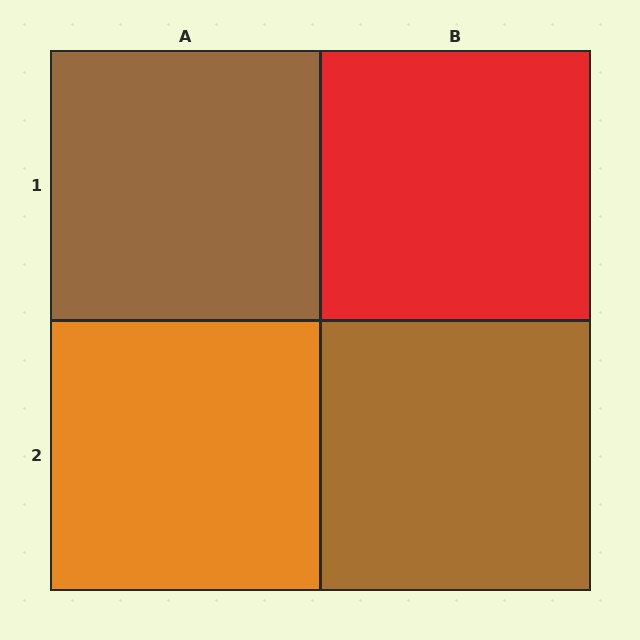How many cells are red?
1 cell is red.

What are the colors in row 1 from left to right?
Brown, red.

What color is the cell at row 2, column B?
Brown.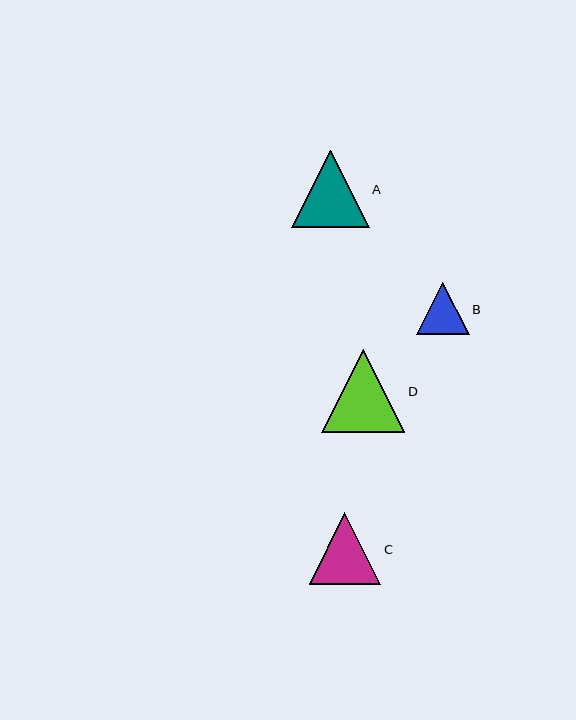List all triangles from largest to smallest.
From largest to smallest: D, A, C, B.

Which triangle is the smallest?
Triangle B is the smallest with a size of approximately 52 pixels.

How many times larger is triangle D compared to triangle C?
Triangle D is approximately 1.2 times the size of triangle C.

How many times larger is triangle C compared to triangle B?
Triangle C is approximately 1.4 times the size of triangle B.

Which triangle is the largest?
Triangle D is the largest with a size of approximately 83 pixels.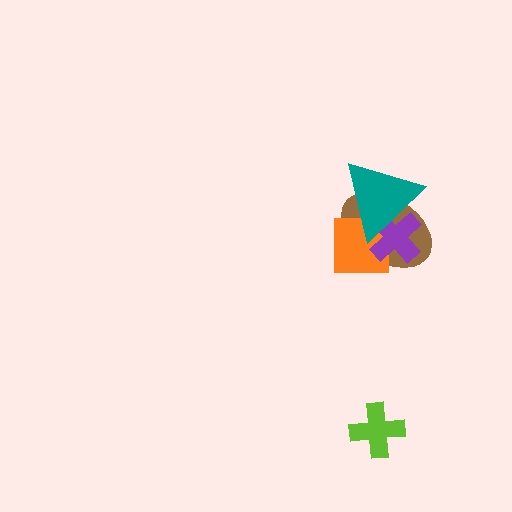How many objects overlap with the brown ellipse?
3 objects overlap with the brown ellipse.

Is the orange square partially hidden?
Yes, it is partially covered by another shape.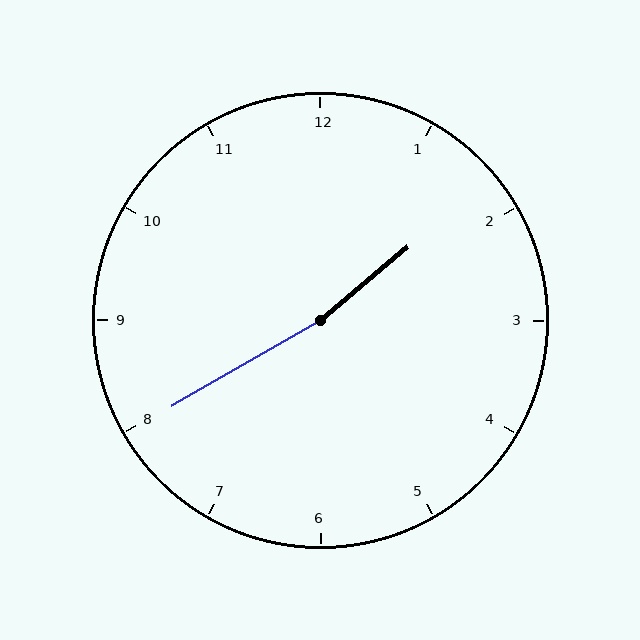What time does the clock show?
1:40.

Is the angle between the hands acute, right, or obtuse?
It is obtuse.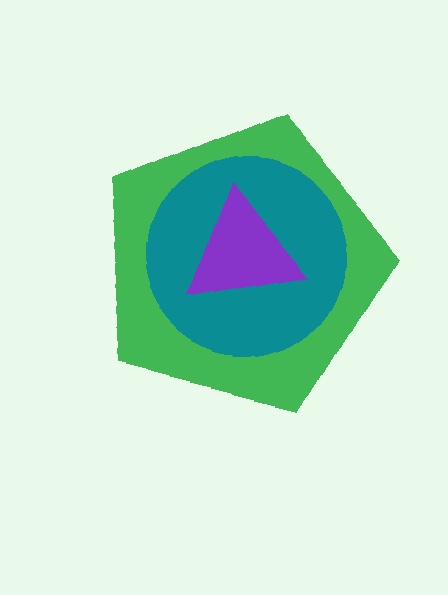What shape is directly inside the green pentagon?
The teal circle.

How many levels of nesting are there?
3.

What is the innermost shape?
The purple triangle.